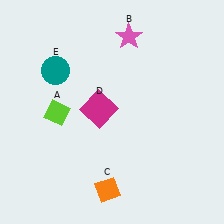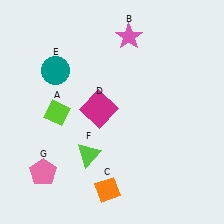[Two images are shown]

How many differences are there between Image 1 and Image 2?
There are 2 differences between the two images.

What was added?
A lime triangle (F), a pink pentagon (G) were added in Image 2.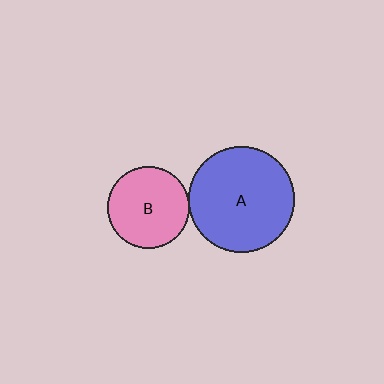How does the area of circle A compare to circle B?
Approximately 1.7 times.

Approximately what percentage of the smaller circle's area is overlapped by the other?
Approximately 5%.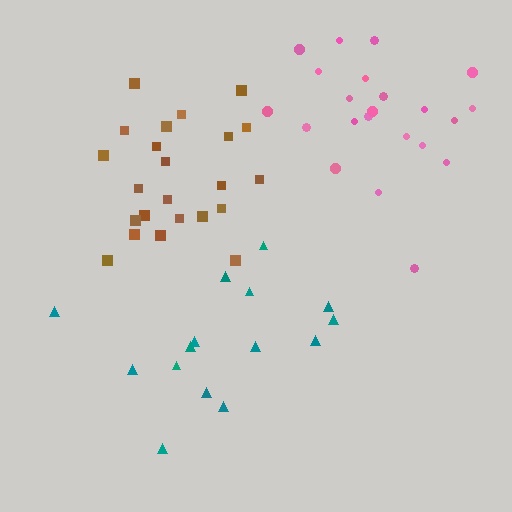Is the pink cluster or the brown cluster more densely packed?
Brown.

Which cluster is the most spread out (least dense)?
Teal.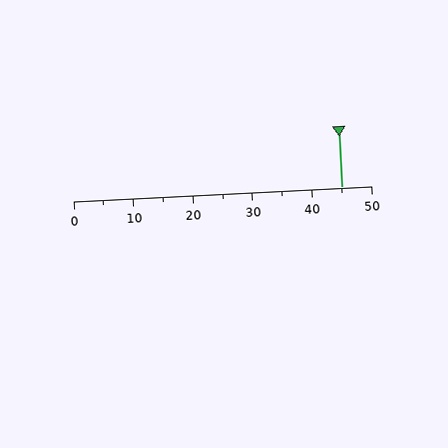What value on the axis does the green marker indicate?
The marker indicates approximately 45.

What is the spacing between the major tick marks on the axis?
The major ticks are spaced 10 apart.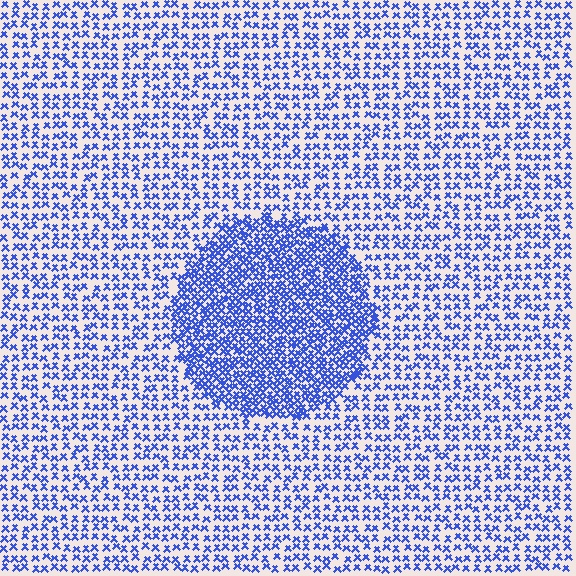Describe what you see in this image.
The image contains small blue elements arranged at two different densities. A circle-shaped region is visible where the elements are more densely packed than the surrounding area.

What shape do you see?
I see a circle.